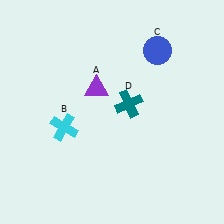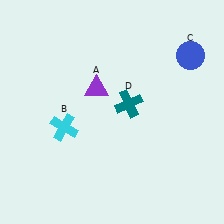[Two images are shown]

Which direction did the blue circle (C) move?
The blue circle (C) moved right.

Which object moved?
The blue circle (C) moved right.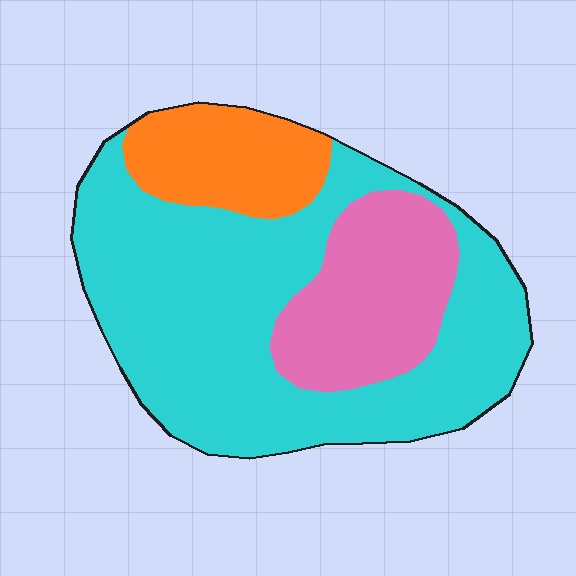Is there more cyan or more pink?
Cyan.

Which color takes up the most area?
Cyan, at roughly 65%.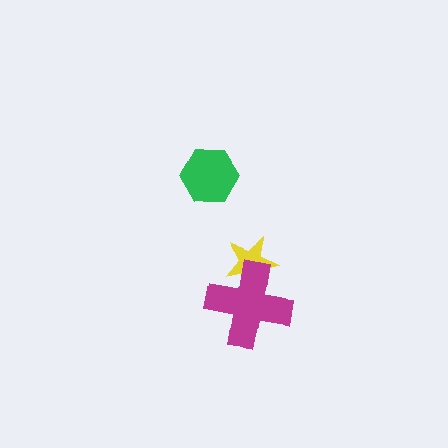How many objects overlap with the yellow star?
1 object overlaps with the yellow star.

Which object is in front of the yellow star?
The magenta cross is in front of the yellow star.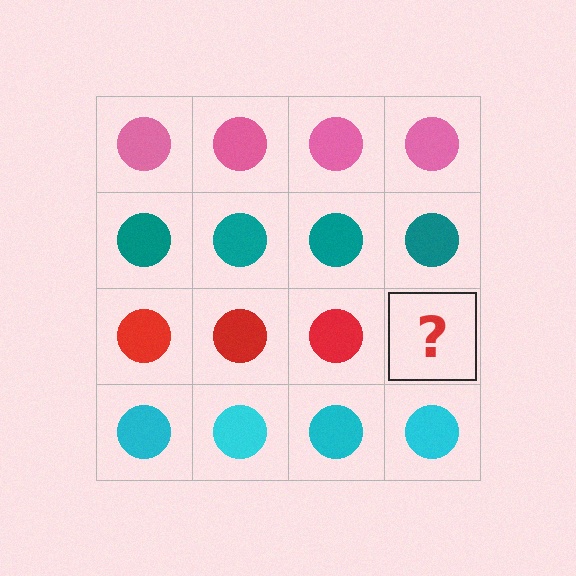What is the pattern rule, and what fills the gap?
The rule is that each row has a consistent color. The gap should be filled with a red circle.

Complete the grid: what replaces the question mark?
The question mark should be replaced with a red circle.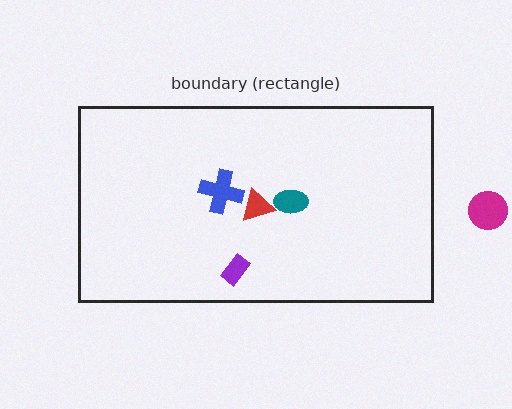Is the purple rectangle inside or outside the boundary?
Inside.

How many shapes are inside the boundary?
4 inside, 1 outside.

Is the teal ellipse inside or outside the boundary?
Inside.